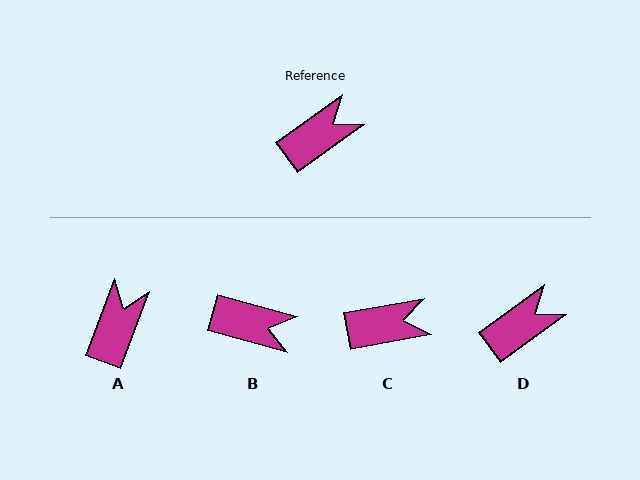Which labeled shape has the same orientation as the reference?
D.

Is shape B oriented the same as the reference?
No, it is off by about 51 degrees.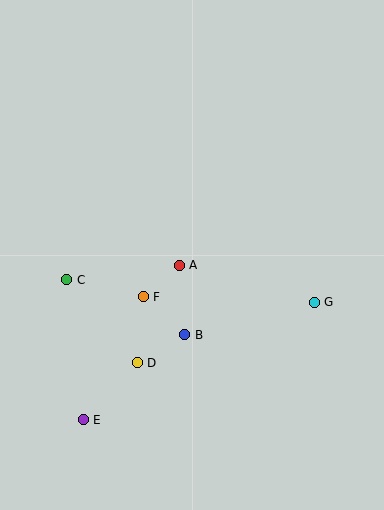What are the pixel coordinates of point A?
Point A is at (179, 265).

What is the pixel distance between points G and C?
The distance between G and C is 248 pixels.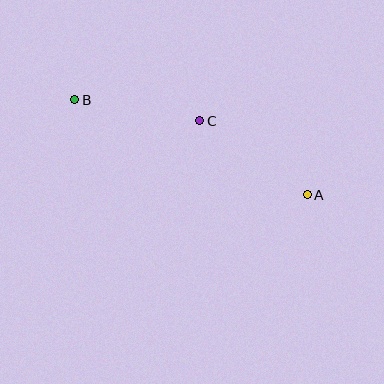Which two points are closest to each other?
Points B and C are closest to each other.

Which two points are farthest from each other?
Points A and B are farthest from each other.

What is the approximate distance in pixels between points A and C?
The distance between A and C is approximately 130 pixels.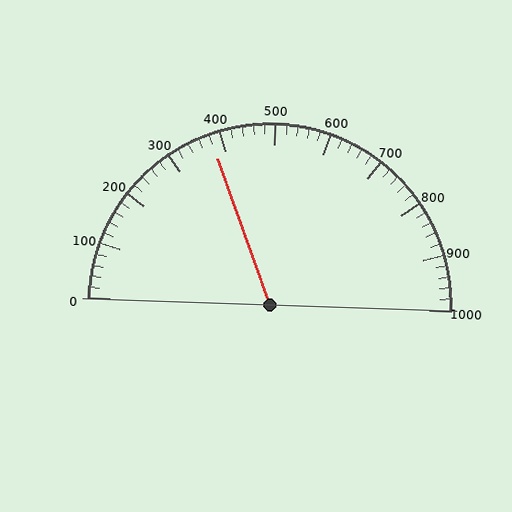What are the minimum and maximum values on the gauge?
The gauge ranges from 0 to 1000.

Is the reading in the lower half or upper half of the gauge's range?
The reading is in the lower half of the range (0 to 1000).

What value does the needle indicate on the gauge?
The needle indicates approximately 380.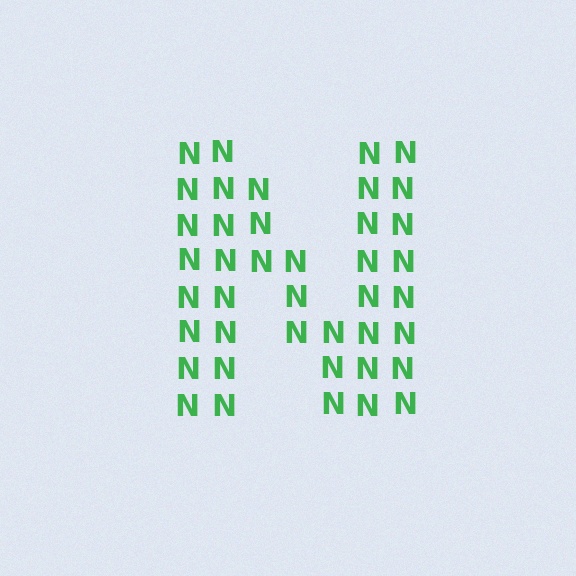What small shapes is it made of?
It is made of small letter N's.